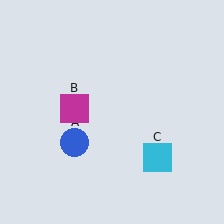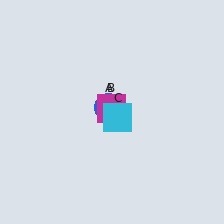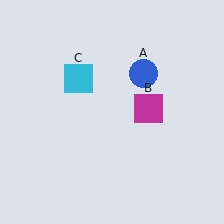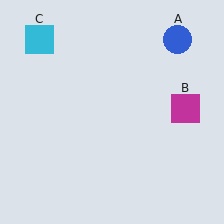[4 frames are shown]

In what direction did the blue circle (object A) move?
The blue circle (object A) moved up and to the right.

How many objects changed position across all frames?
3 objects changed position: blue circle (object A), magenta square (object B), cyan square (object C).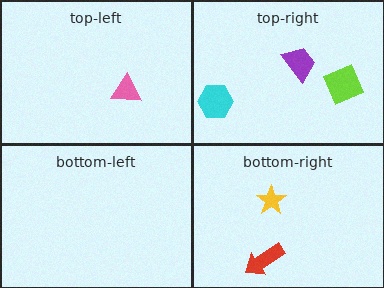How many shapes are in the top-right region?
3.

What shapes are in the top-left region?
The pink triangle.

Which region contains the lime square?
The top-right region.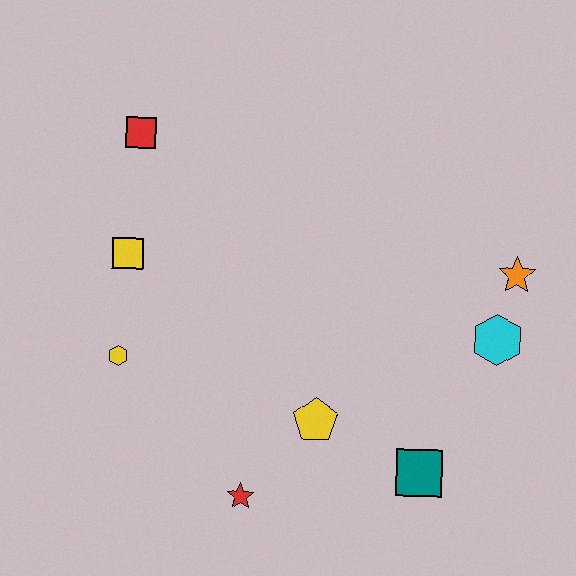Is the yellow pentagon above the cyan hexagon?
No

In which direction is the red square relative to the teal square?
The red square is above the teal square.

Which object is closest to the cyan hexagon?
The orange star is closest to the cyan hexagon.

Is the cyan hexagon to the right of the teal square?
Yes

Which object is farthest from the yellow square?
The orange star is farthest from the yellow square.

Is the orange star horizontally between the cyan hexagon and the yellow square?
No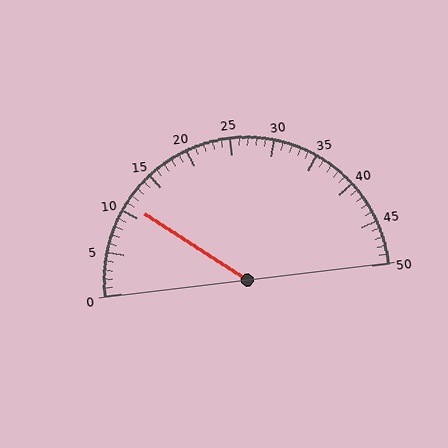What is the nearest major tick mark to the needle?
The nearest major tick mark is 10.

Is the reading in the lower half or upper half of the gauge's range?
The reading is in the lower half of the range (0 to 50).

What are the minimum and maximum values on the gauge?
The gauge ranges from 0 to 50.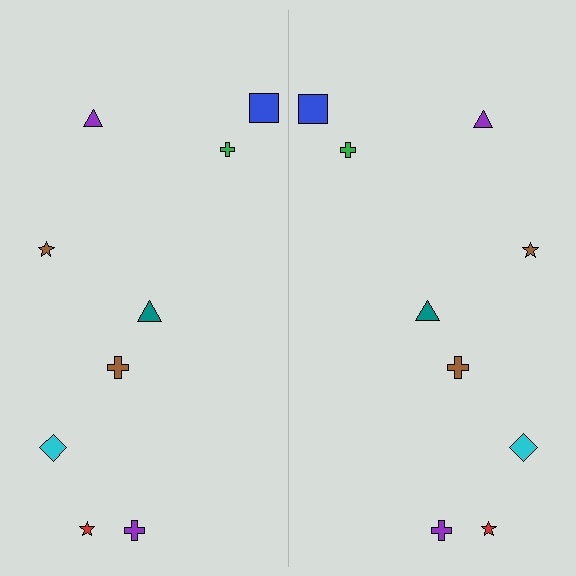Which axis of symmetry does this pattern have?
The pattern has a vertical axis of symmetry running through the center of the image.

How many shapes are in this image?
There are 18 shapes in this image.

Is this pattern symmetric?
Yes, this pattern has bilateral (reflection) symmetry.